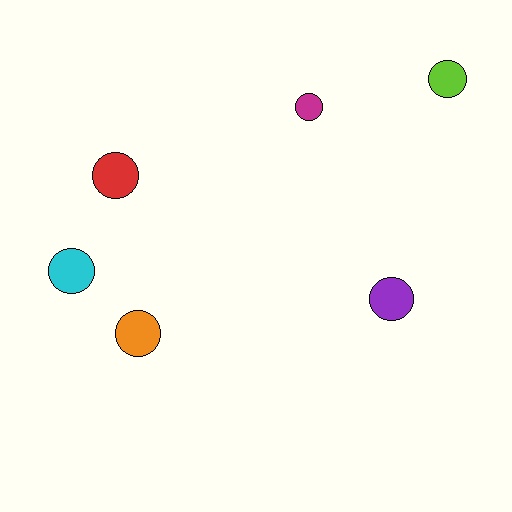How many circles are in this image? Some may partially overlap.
There are 6 circles.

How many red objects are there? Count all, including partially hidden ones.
There is 1 red object.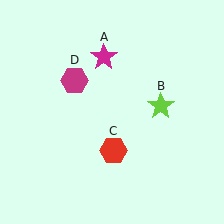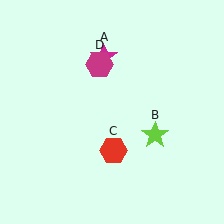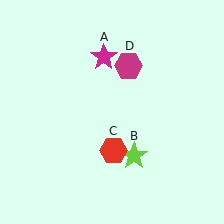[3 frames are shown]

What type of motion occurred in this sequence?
The lime star (object B), magenta hexagon (object D) rotated clockwise around the center of the scene.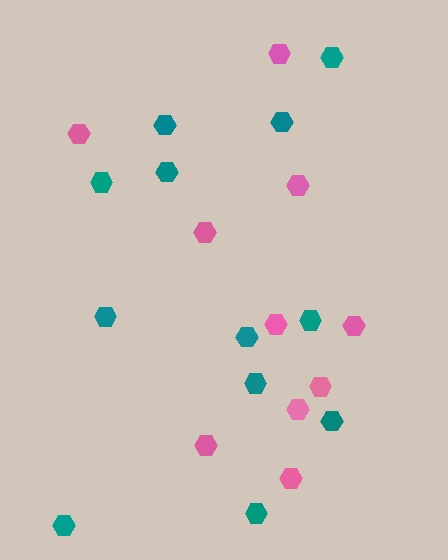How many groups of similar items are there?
There are 2 groups: one group of teal hexagons (12) and one group of pink hexagons (10).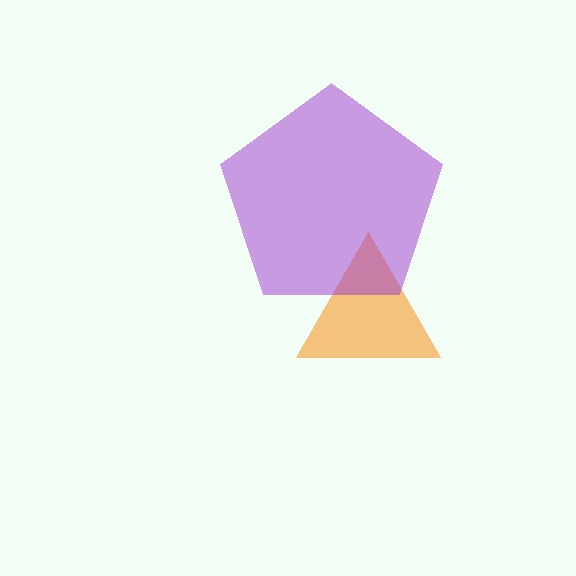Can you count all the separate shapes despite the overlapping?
Yes, there are 2 separate shapes.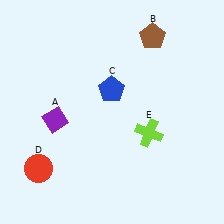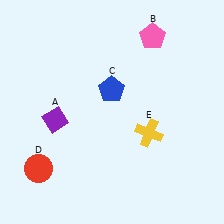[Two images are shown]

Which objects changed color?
B changed from brown to pink. E changed from lime to yellow.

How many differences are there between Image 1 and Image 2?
There are 2 differences between the two images.